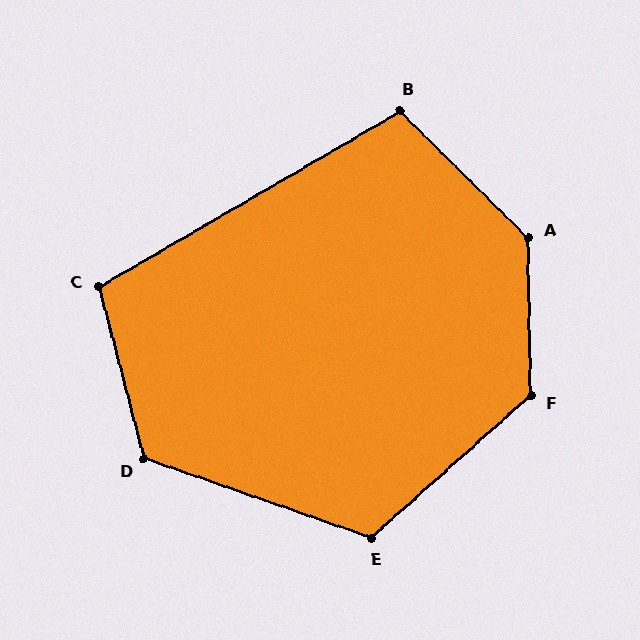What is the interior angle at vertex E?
Approximately 119 degrees (obtuse).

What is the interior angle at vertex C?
Approximately 105 degrees (obtuse).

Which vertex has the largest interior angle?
A, at approximately 136 degrees.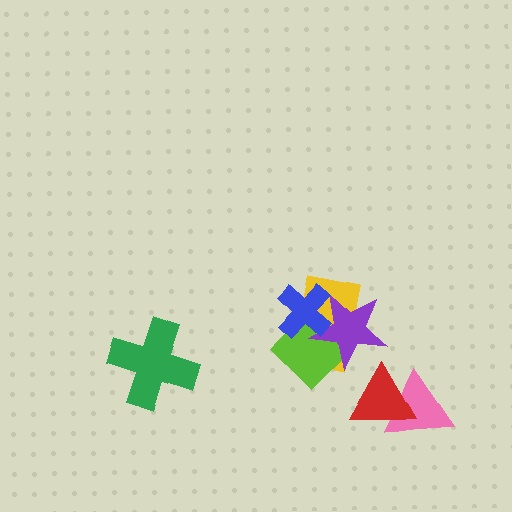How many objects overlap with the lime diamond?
3 objects overlap with the lime diamond.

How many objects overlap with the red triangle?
1 object overlaps with the red triangle.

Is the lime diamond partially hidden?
Yes, it is partially covered by another shape.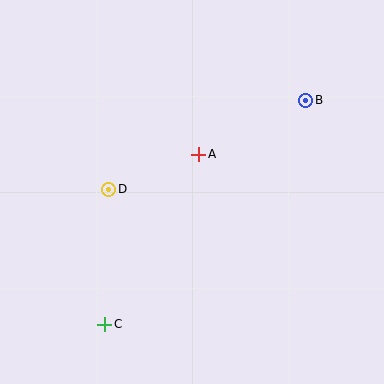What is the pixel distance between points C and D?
The distance between C and D is 135 pixels.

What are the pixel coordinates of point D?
Point D is at (108, 189).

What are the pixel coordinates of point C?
Point C is at (105, 324).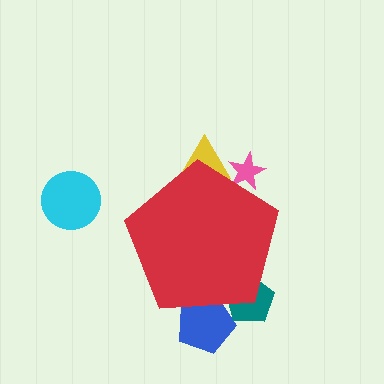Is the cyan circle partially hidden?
No, the cyan circle is fully visible.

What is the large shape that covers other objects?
A red pentagon.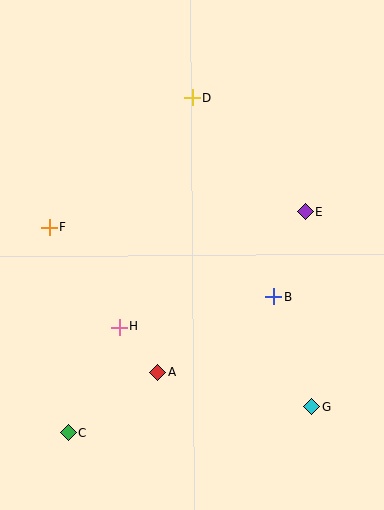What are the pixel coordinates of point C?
Point C is at (68, 433).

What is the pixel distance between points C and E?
The distance between C and E is 324 pixels.